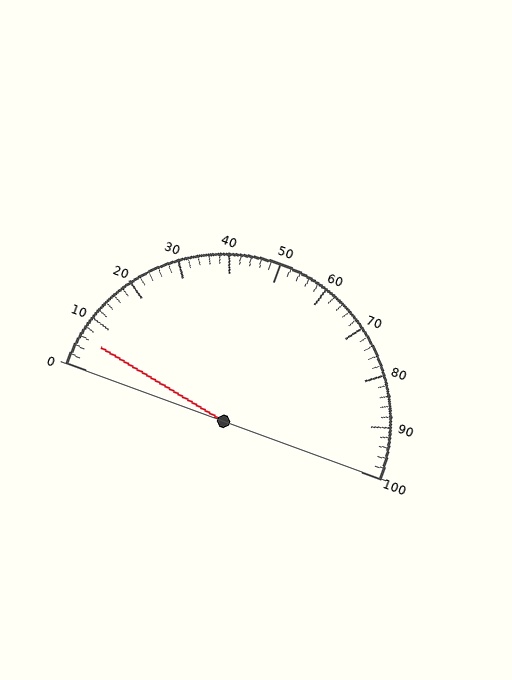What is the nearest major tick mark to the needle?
The nearest major tick mark is 10.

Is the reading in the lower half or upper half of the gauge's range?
The reading is in the lower half of the range (0 to 100).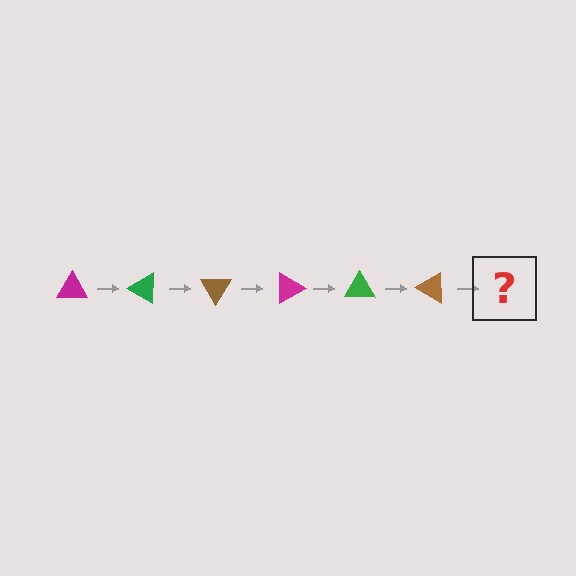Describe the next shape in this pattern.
It should be a magenta triangle, rotated 180 degrees from the start.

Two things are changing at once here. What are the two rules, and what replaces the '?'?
The two rules are that it rotates 30 degrees each step and the color cycles through magenta, green, and brown. The '?' should be a magenta triangle, rotated 180 degrees from the start.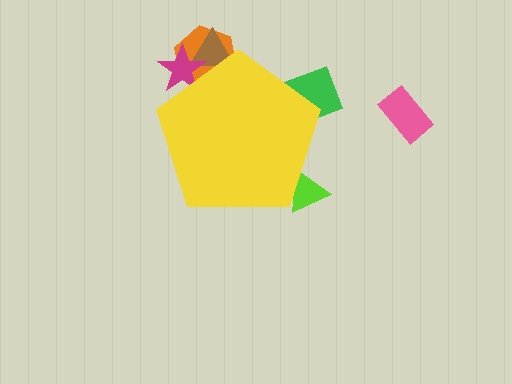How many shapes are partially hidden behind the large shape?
5 shapes are partially hidden.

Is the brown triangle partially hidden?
Yes, the brown triangle is partially hidden behind the yellow pentagon.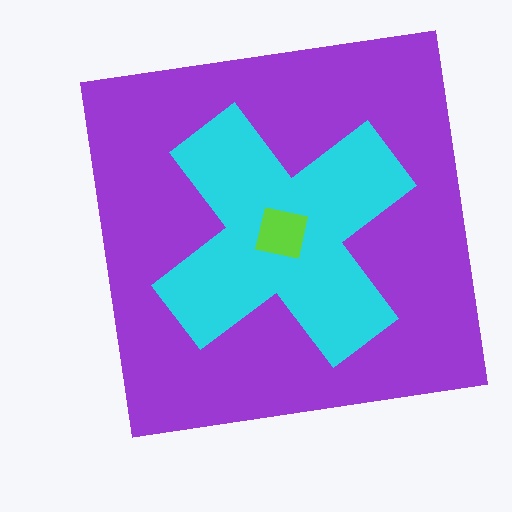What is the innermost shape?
The lime square.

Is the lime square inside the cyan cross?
Yes.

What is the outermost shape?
The purple square.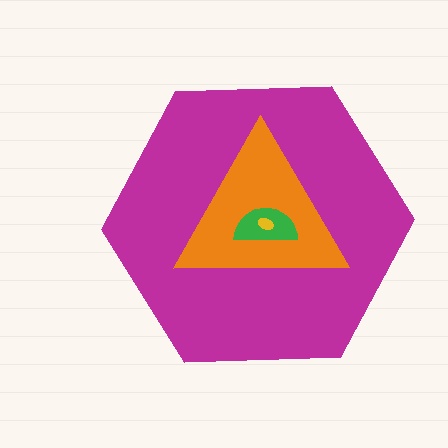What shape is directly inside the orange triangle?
The green semicircle.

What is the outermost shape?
The magenta hexagon.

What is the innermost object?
The yellow ellipse.